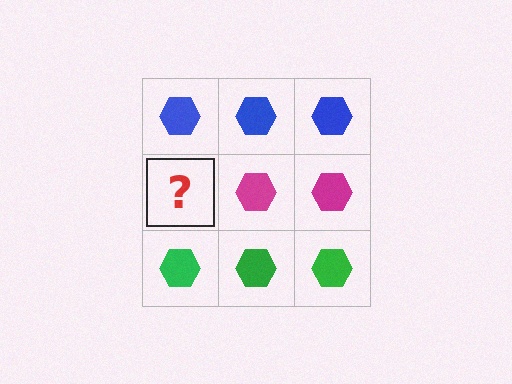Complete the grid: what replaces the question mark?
The question mark should be replaced with a magenta hexagon.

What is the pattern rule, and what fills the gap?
The rule is that each row has a consistent color. The gap should be filled with a magenta hexagon.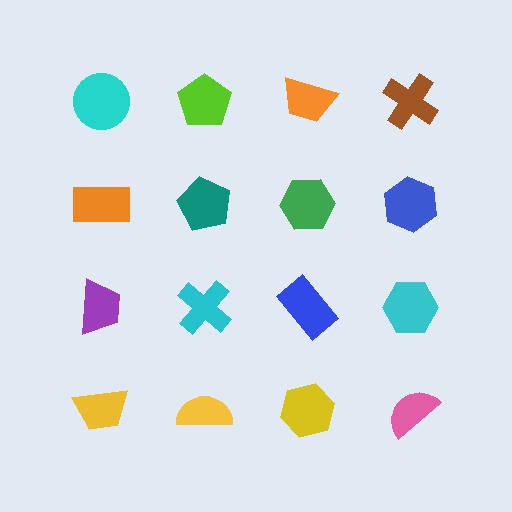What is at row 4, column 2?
A yellow semicircle.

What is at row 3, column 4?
A cyan hexagon.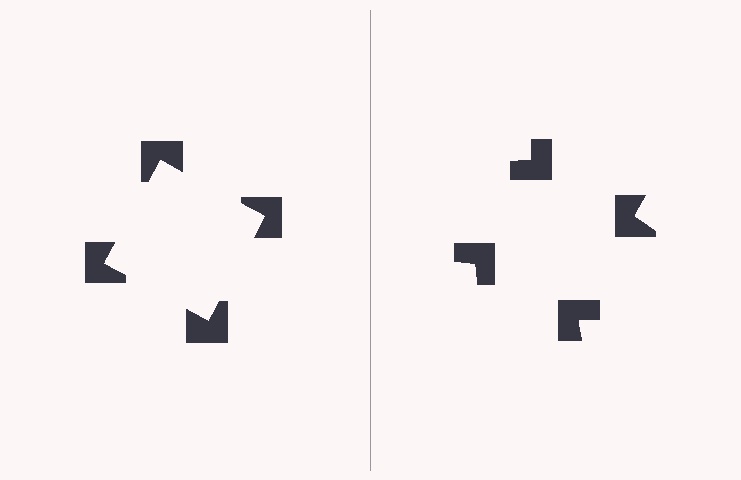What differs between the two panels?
The notched squares are positioned identically on both sides; only the wedge orientations differ. On the left they align to a square; on the right they are misaligned.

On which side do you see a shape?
An illusory square appears on the left side. On the right side the wedge cuts are rotated, so no coherent shape forms.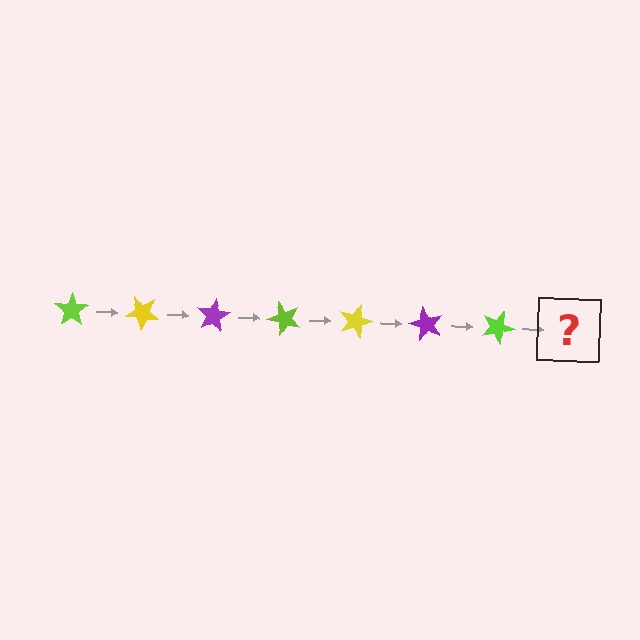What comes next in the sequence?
The next element should be a yellow star, rotated 280 degrees from the start.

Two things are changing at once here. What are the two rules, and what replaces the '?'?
The two rules are that it rotates 40 degrees each step and the color cycles through lime, yellow, and purple. The '?' should be a yellow star, rotated 280 degrees from the start.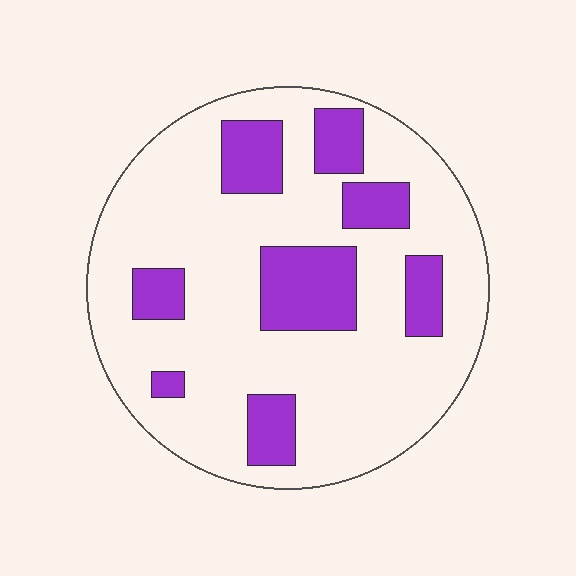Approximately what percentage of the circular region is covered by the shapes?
Approximately 25%.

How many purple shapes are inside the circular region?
8.